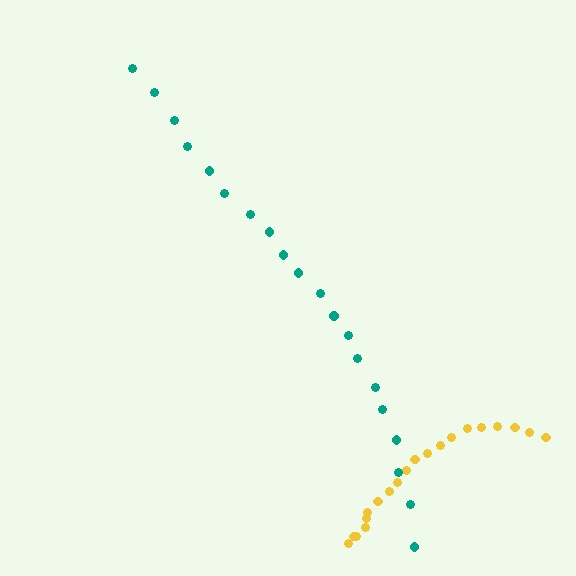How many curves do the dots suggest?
There are 2 distinct paths.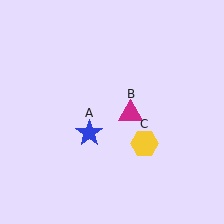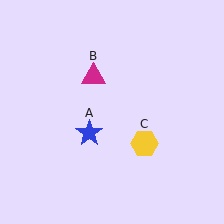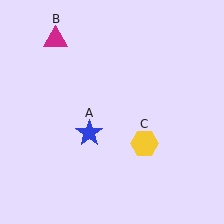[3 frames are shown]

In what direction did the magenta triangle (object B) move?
The magenta triangle (object B) moved up and to the left.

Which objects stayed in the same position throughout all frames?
Blue star (object A) and yellow hexagon (object C) remained stationary.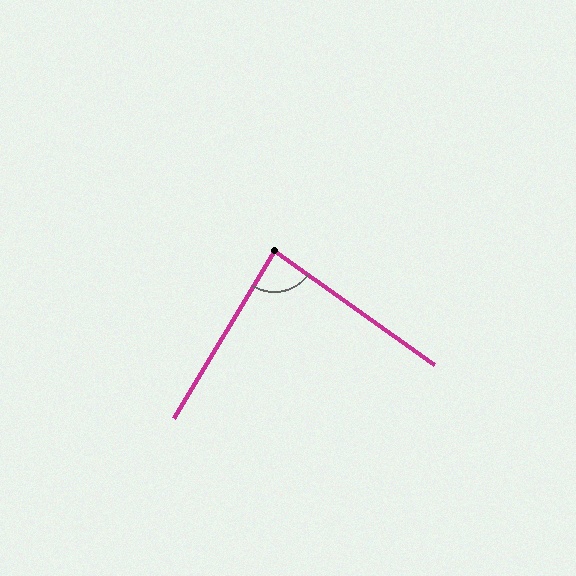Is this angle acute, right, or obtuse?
It is approximately a right angle.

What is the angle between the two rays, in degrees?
Approximately 86 degrees.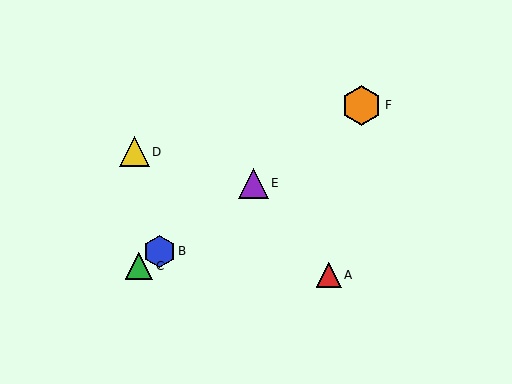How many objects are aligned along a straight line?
4 objects (B, C, E, F) are aligned along a straight line.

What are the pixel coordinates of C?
Object C is at (139, 266).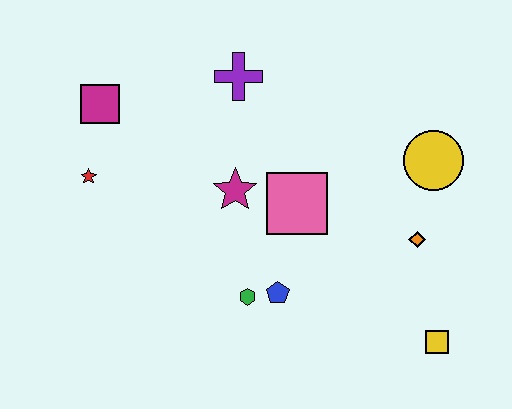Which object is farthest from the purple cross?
The yellow square is farthest from the purple cross.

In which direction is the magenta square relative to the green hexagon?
The magenta square is above the green hexagon.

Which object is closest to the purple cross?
The magenta star is closest to the purple cross.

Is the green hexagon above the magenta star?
No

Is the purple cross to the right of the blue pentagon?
No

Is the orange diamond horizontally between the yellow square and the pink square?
Yes